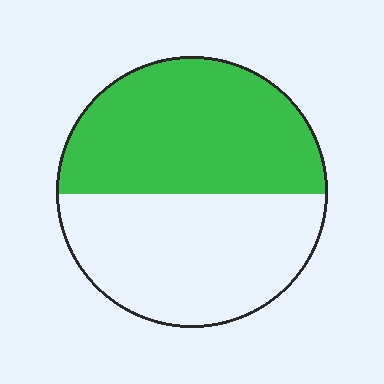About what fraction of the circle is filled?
About one half (1/2).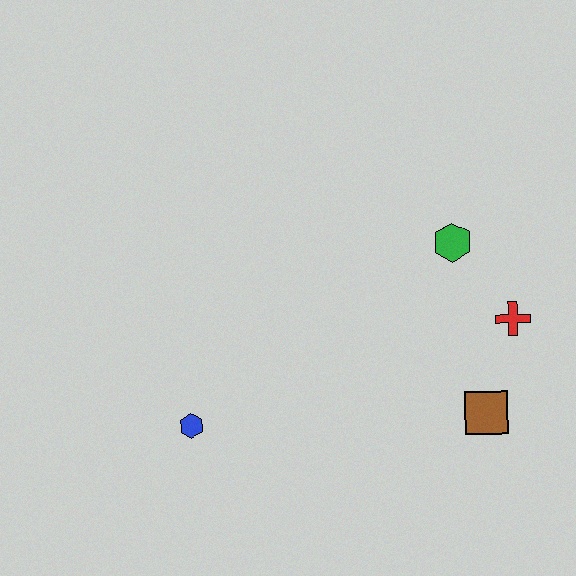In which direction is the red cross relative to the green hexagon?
The red cross is below the green hexagon.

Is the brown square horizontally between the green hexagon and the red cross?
Yes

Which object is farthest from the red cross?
The blue hexagon is farthest from the red cross.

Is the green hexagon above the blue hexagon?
Yes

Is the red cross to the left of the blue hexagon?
No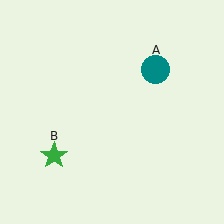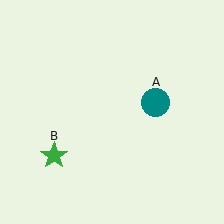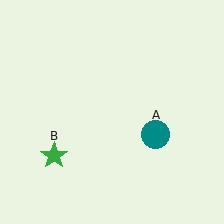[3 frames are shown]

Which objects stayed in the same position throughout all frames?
Green star (object B) remained stationary.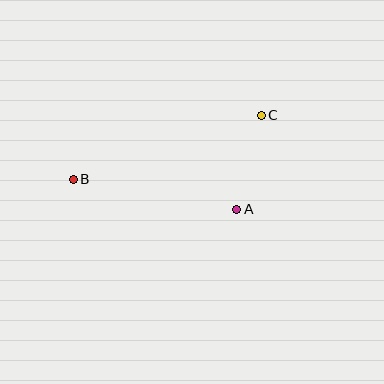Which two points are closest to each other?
Points A and C are closest to each other.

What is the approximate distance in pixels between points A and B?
The distance between A and B is approximately 166 pixels.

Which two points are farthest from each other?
Points B and C are farthest from each other.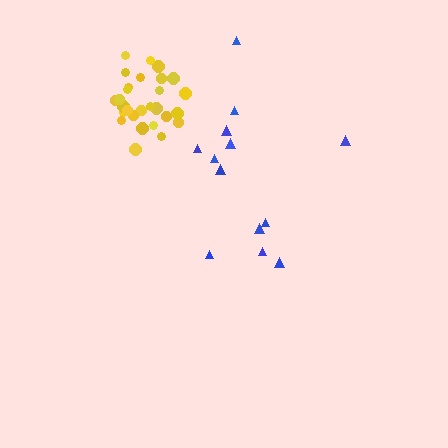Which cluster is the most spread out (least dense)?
Blue.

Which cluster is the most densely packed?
Yellow.